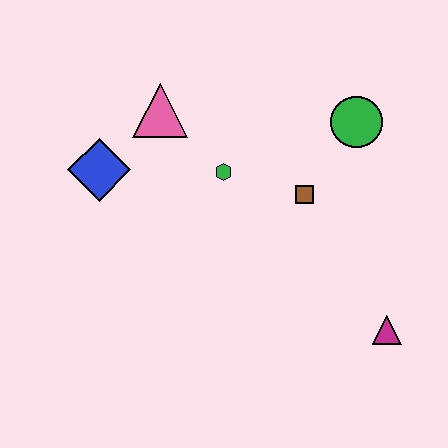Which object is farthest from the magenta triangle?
The blue diamond is farthest from the magenta triangle.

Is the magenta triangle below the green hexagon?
Yes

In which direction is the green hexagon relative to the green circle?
The green hexagon is to the left of the green circle.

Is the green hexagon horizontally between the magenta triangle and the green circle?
No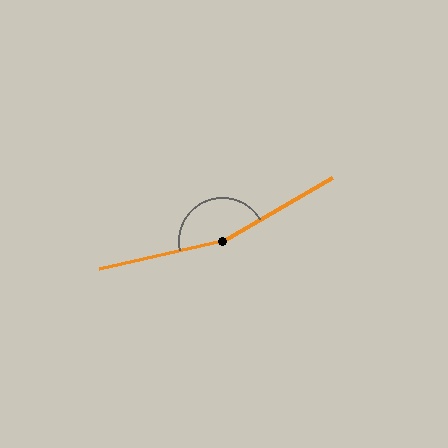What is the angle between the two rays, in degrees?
Approximately 163 degrees.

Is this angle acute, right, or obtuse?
It is obtuse.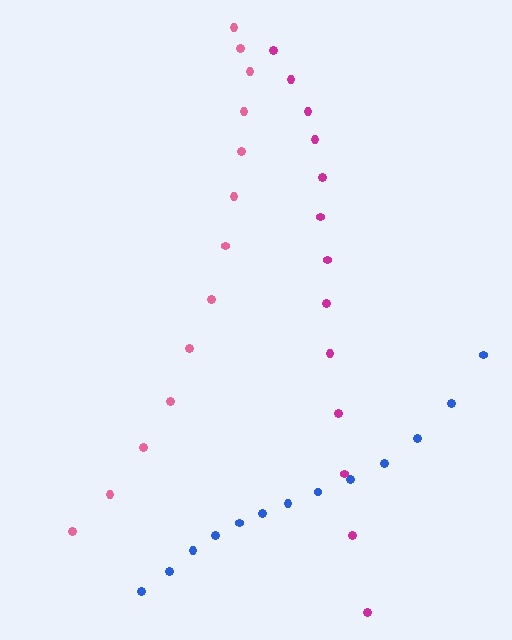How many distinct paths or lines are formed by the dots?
There are 3 distinct paths.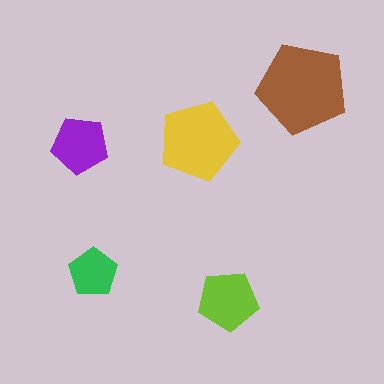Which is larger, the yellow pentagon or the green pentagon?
The yellow one.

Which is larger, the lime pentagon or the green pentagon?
The lime one.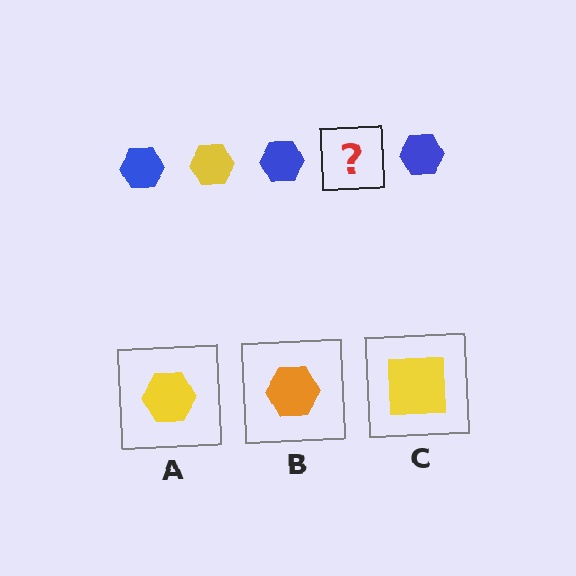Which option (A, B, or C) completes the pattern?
A.